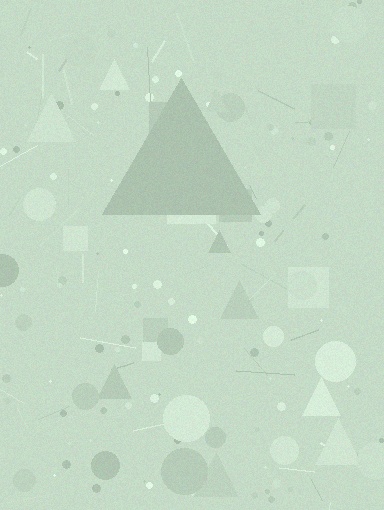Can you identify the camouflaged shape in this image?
The camouflaged shape is a triangle.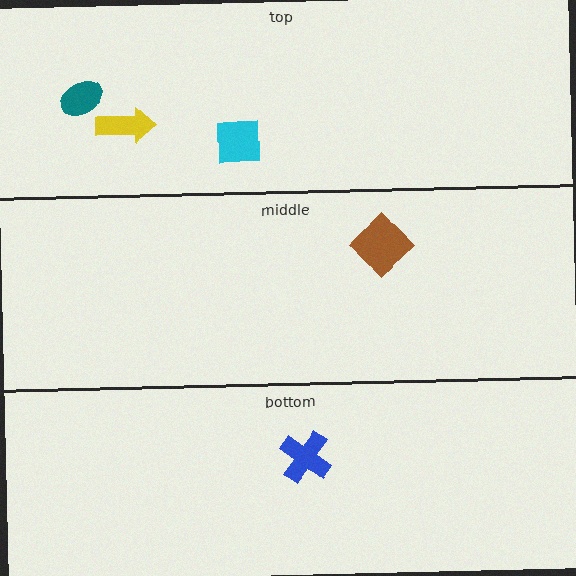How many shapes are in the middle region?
1.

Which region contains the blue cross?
The bottom region.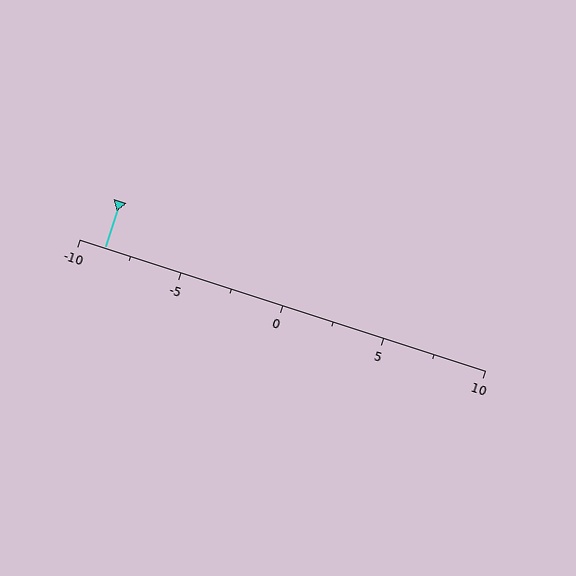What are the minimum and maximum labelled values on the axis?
The axis runs from -10 to 10.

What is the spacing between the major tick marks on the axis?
The major ticks are spaced 5 apart.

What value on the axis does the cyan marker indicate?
The marker indicates approximately -8.8.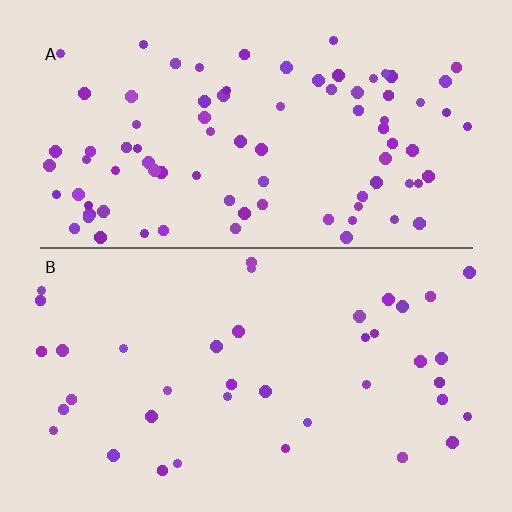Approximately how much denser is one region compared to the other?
Approximately 2.2× — region A over region B.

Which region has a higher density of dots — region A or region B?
A (the top).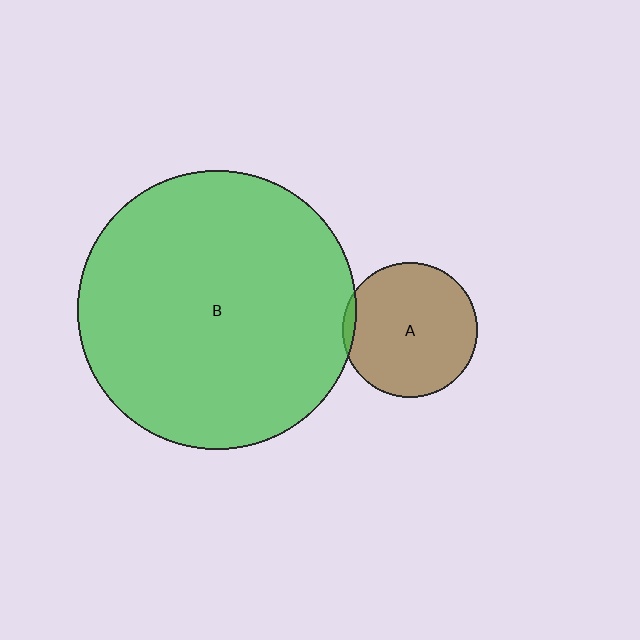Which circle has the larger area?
Circle B (green).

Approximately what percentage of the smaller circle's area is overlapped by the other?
Approximately 5%.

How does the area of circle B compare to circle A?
Approximately 4.3 times.